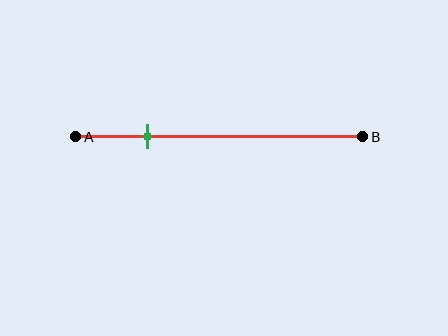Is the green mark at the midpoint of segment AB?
No, the mark is at about 25% from A, not at the 50% midpoint.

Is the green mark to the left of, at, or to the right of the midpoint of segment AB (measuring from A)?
The green mark is to the left of the midpoint of segment AB.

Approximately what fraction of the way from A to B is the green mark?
The green mark is approximately 25% of the way from A to B.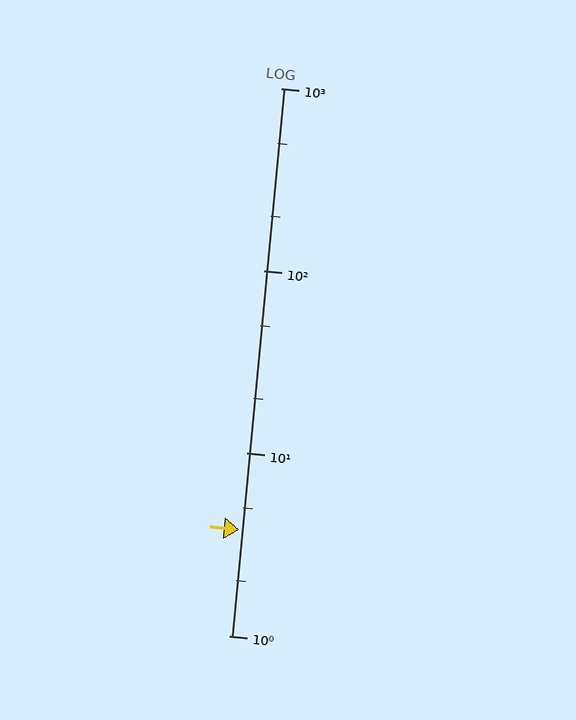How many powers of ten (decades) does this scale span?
The scale spans 3 decades, from 1 to 1000.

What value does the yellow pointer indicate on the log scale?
The pointer indicates approximately 3.8.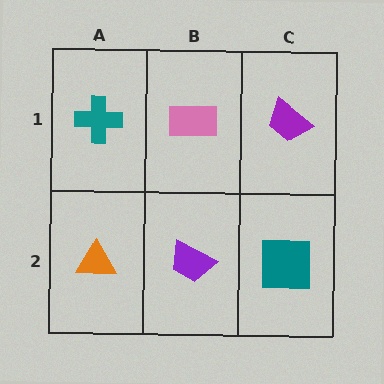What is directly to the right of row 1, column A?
A pink rectangle.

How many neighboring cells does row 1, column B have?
3.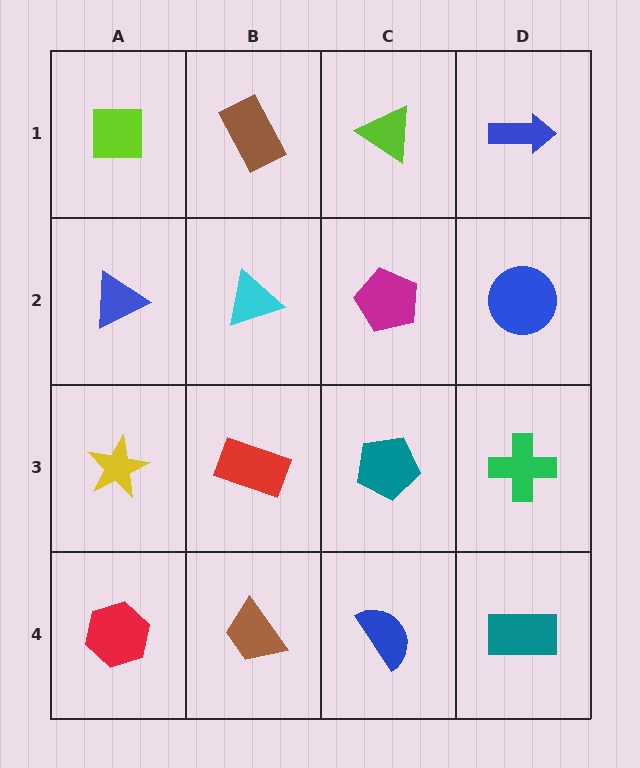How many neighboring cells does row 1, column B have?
3.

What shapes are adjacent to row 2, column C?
A lime triangle (row 1, column C), a teal pentagon (row 3, column C), a cyan triangle (row 2, column B), a blue circle (row 2, column D).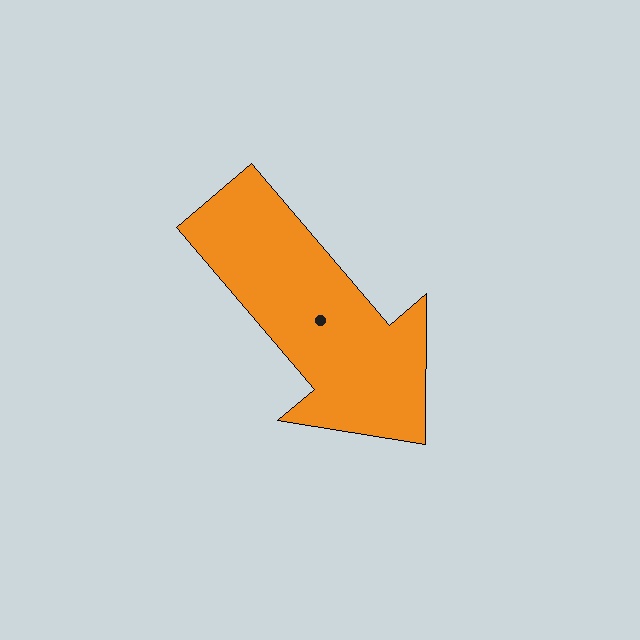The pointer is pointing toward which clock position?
Roughly 5 o'clock.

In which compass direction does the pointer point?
Southeast.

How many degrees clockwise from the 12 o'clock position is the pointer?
Approximately 140 degrees.